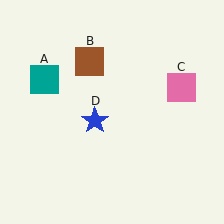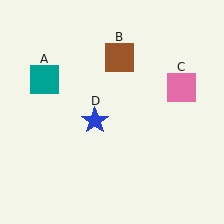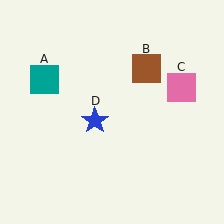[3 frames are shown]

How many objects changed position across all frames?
1 object changed position: brown square (object B).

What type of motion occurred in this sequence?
The brown square (object B) rotated clockwise around the center of the scene.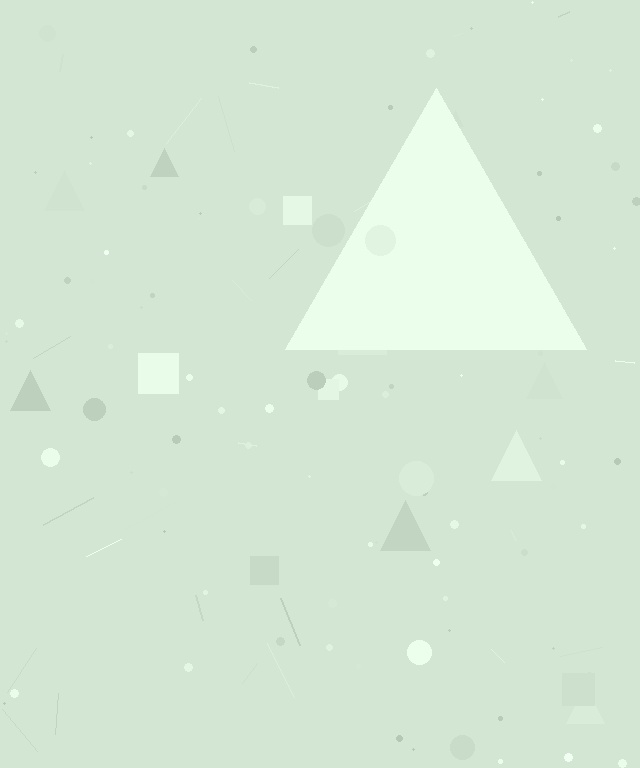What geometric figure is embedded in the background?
A triangle is embedded in the background.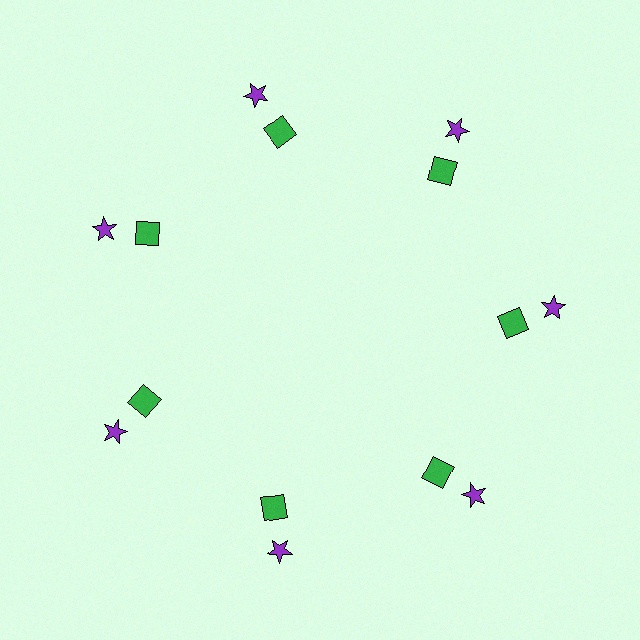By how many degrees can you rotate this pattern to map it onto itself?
The pattern maps onto itself every 51 degrees of rotation.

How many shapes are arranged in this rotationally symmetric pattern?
There are 14 shapes, arranged in 7 groups of 2.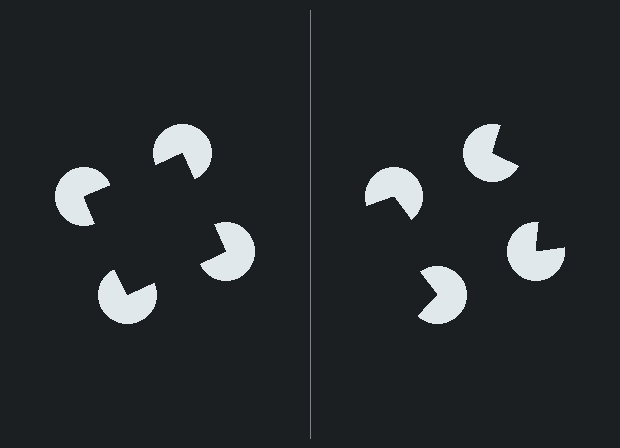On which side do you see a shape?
An illusory square appears on the left side. On the right side the wedge cuts are rotated, so no coherent shape forms.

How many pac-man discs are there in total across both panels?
8 — 4 on each side.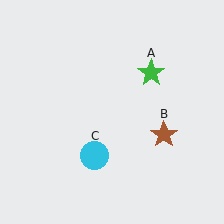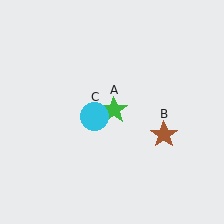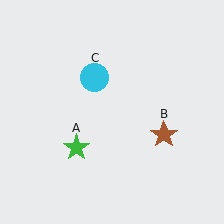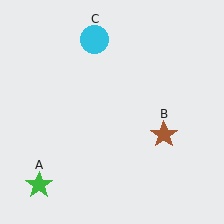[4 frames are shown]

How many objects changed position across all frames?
2 objects changed position: green star (object A), cyan circle (object C).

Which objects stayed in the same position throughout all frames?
Brown star (object B) remained stationary.